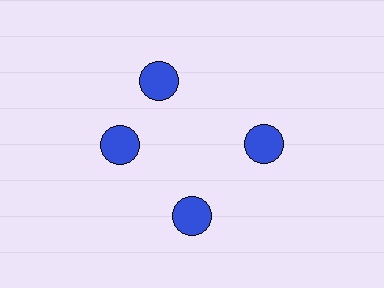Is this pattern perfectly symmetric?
No. The 4 blue circles are arranged in a ring, but one element near the 12 o'clock position is rotated out of alignment along the ring, breaking the 4-fold rotational symmetry.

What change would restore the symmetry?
The symmetry would be restored by rotating it back into even spacing with its neighbors so that all 4 circles sit at equal angles and equal distance from the center.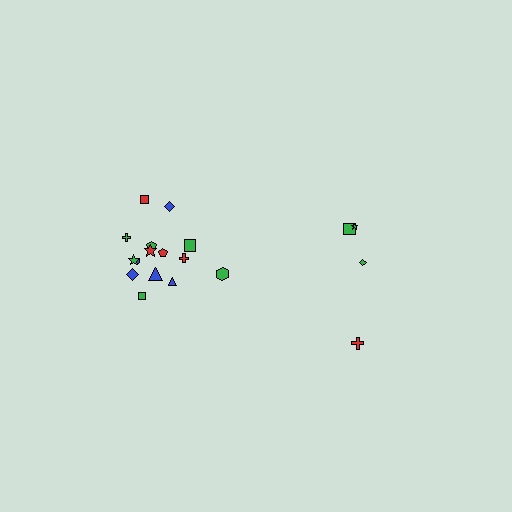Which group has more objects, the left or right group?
The left group.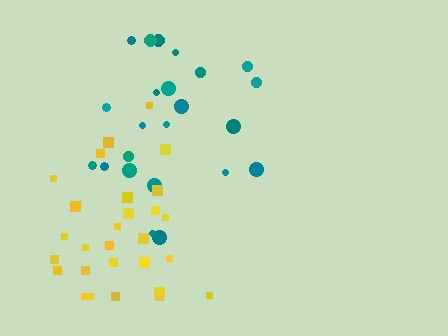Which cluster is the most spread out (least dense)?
Teal.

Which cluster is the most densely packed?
Yellow.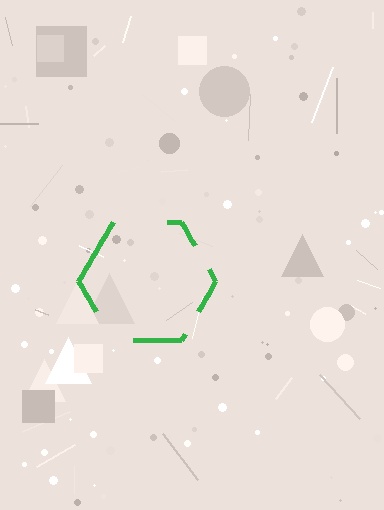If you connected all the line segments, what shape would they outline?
They would outline a hexagon.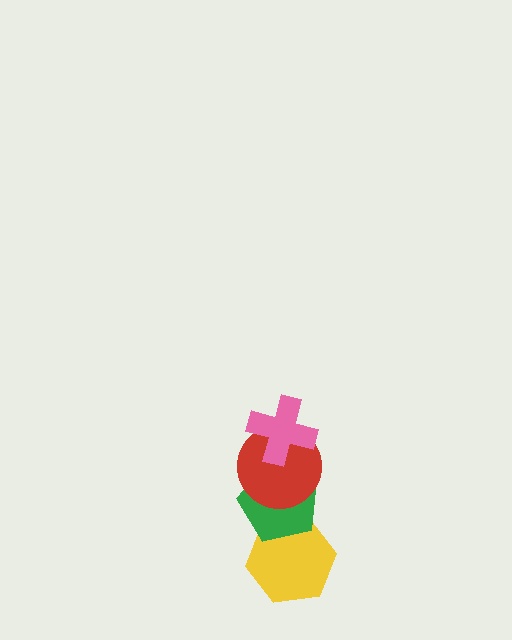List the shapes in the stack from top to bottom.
From top to bottom: the pink cross, the red circle, the green pentagon, the yellow hexagon.